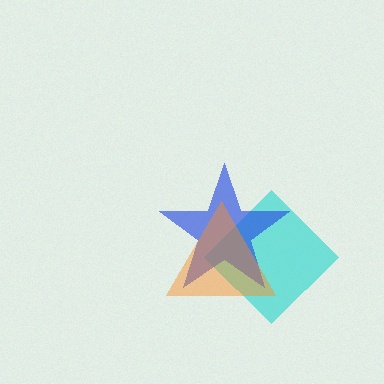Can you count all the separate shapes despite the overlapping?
Yes, there are 3 separate shapes.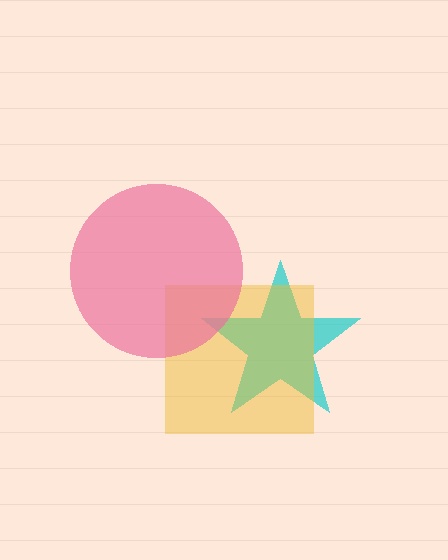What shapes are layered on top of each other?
The layered shapes are: a cyan star, a yellow square, a pink circle.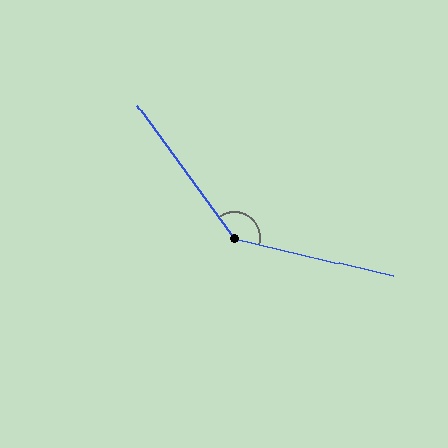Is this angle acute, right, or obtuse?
It is obtuse.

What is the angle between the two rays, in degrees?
Approximately 140 degrees.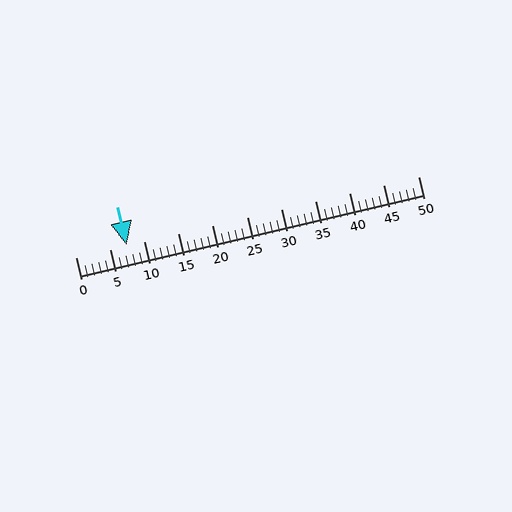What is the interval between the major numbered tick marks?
The major tick marks are spaced 5 units apart.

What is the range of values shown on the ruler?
The ruler shows values from 0 to 50.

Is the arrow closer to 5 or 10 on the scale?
The arrow is closer to 10.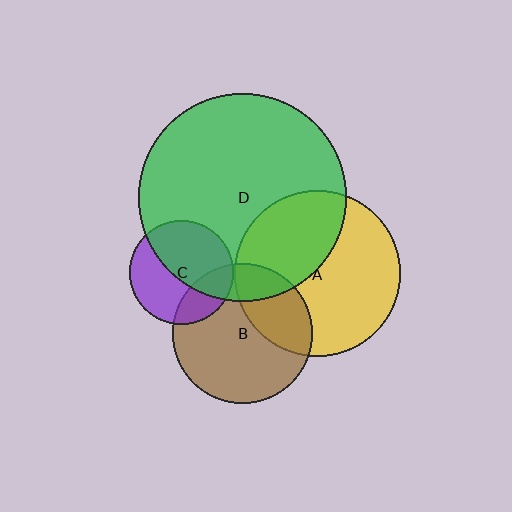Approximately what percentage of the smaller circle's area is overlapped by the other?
Approximately 25%.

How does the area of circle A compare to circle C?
Approximately 2.6 times.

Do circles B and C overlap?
Yes.